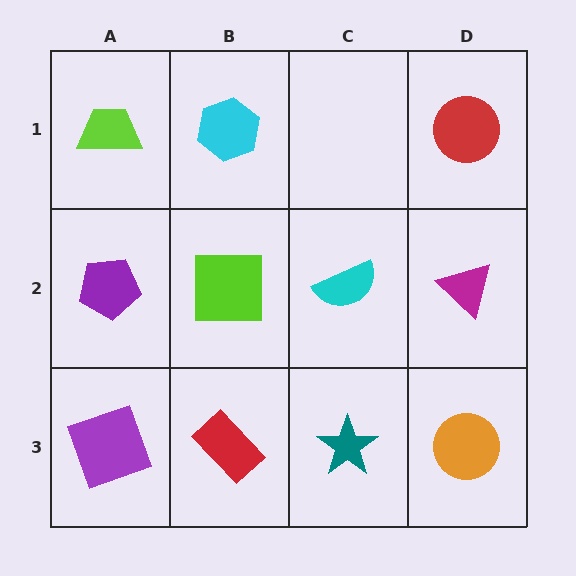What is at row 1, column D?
A red circle.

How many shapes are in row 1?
3 shapes.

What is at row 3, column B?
A red rectangle.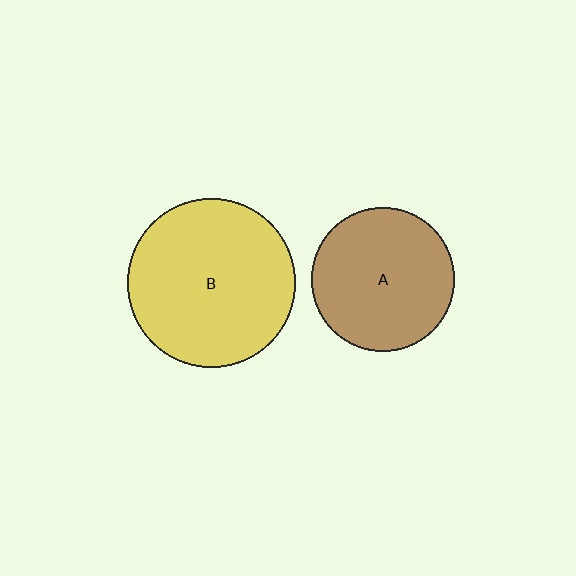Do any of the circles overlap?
No, none of the circles overlap.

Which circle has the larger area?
Circle B (yellow).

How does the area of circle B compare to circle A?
Approximately 1.4 times.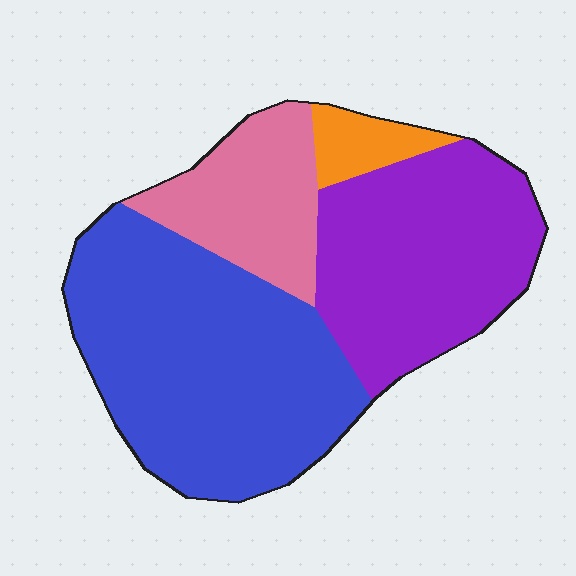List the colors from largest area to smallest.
From largest to smallest: blue, purple, pink, orange.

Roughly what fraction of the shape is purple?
Purple takes up about one third (1/3) of the shape.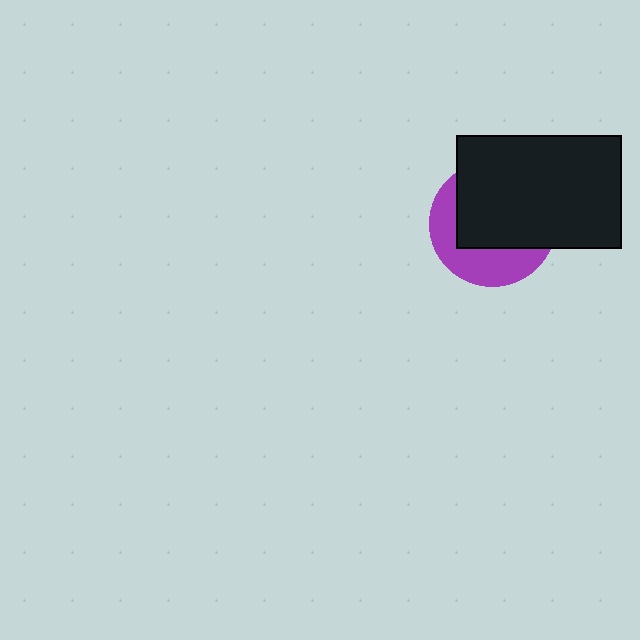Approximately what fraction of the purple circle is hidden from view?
Roughly 62% of the purple circle is hidden behind the black rectangle.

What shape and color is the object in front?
The object in front is a black rectangle.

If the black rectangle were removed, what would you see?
You would see the complete purple circle.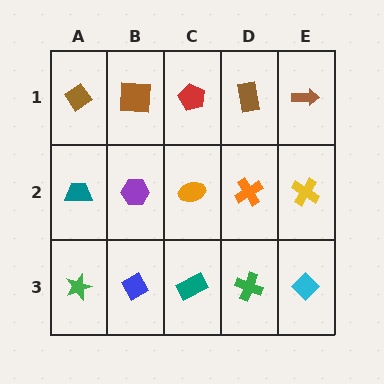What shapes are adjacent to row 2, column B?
A brown square (row 1, column B), a blue diamond (row 3, column B), a teal trapezoid (row 2, column A), an orange ellipse (row 2, column C).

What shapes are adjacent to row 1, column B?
A purple hexagon (row 2, column B), a brown diamond (row 1, column A), a red pentagon (row 1, column C).